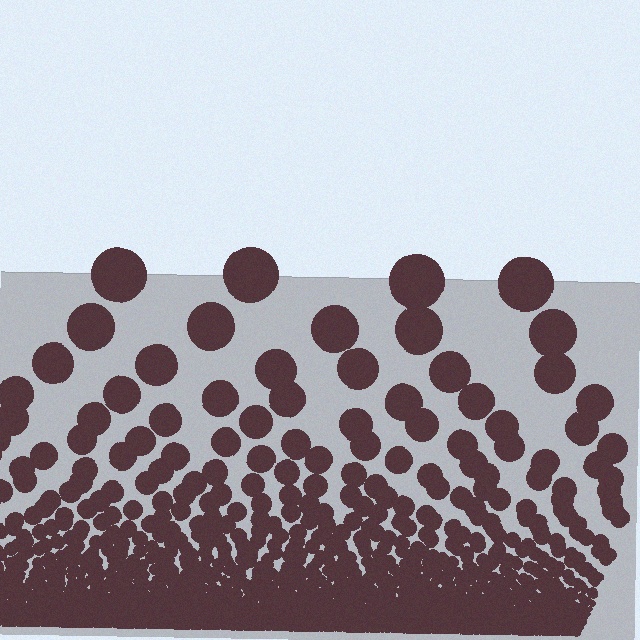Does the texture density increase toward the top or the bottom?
Density increases toward the bottom.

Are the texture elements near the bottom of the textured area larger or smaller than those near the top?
Smaller. The gradient is inverted — elements near the bottom are smaller and denser.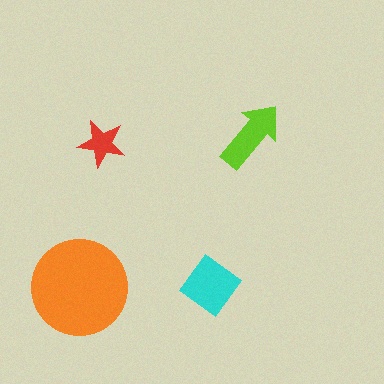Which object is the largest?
The orange circle.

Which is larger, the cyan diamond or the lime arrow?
The cyan diamond.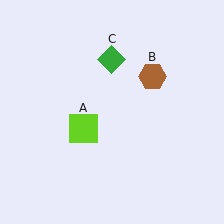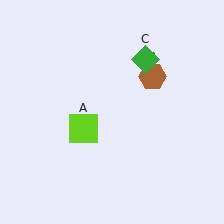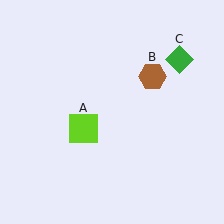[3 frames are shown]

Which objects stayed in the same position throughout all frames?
Lime square (object A) and brown hexagon (object B) remained stationary.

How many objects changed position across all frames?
1 object changed position: green diamond (object C).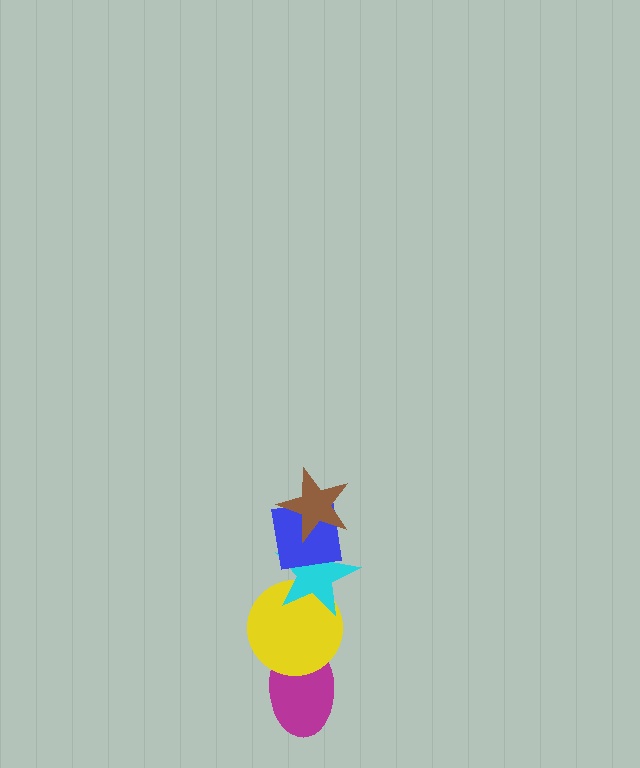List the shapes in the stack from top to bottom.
From top to bottom: the brown star, the blue square, the cyan star, the yellow circle, the magenta ellipse.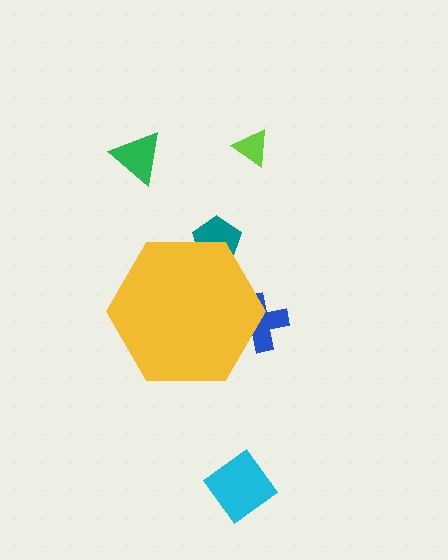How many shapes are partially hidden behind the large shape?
2 shapes are partially hidden.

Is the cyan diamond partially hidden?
No, the cyan diamond is fully visible.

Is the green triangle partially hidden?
No, the green triangle is fully visible.